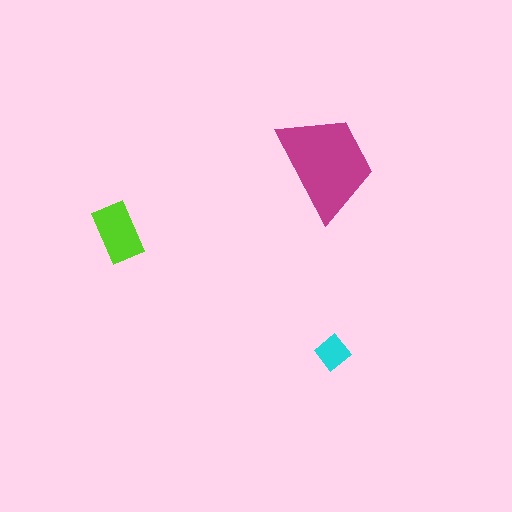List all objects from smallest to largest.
The cyan diamond, the lime rectangle, the magenta trapezoid.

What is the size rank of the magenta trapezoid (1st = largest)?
1st.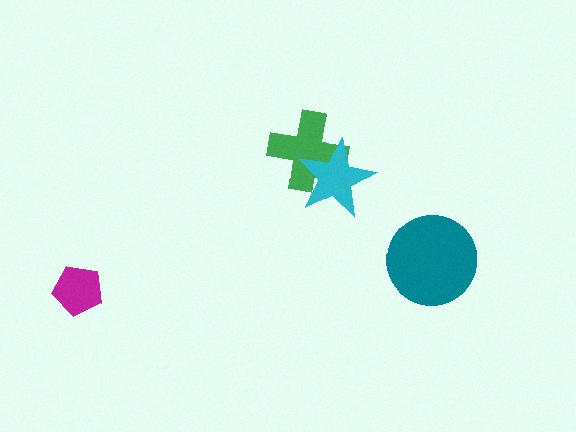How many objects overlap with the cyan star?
1 object overlaps with the cyan star.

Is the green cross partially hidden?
Yes, it is partially covered by another shape.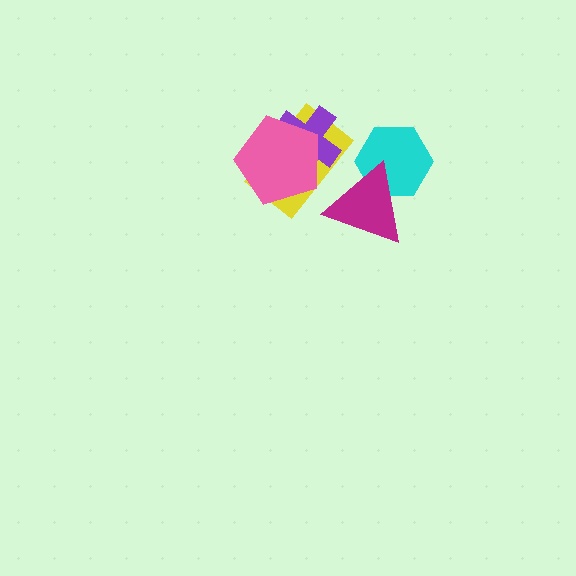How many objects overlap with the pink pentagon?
2 objects overlap with the pink pentagon.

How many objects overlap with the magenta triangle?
2 objects overlap with the magenta triangle.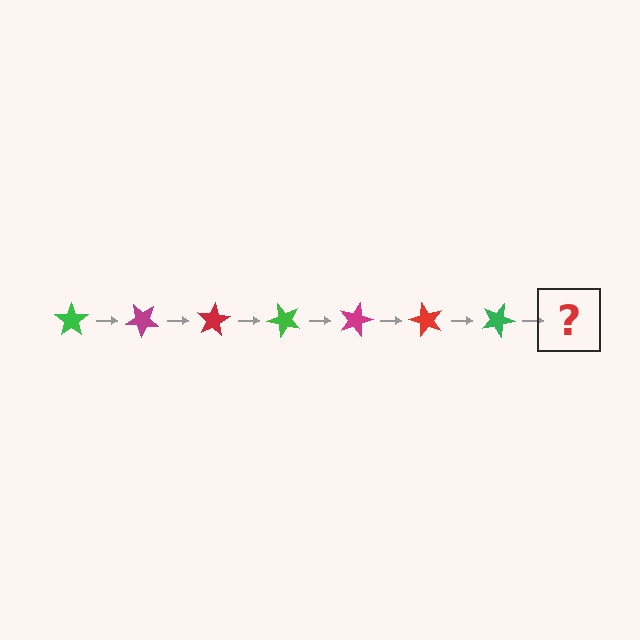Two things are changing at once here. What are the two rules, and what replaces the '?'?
The two rules are that it rotates 40 degrees each step and the color cycles through green, magenta, and red. The '?' should be a magenta star, rotated 280 degrees from the start.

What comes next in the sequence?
The next element should be a magenta star, rotated 280 degrees from the start.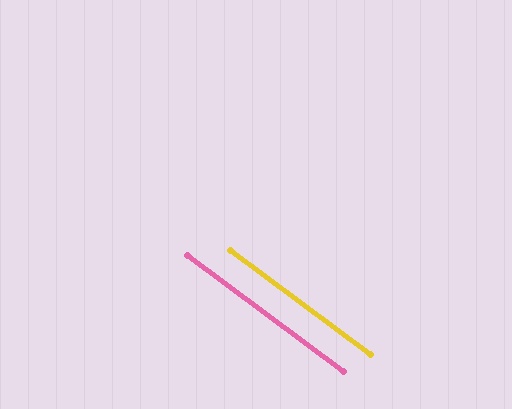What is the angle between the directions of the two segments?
Approximately 0 degrees.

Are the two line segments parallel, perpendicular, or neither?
Parallel — their directions differ by only 0.1°.